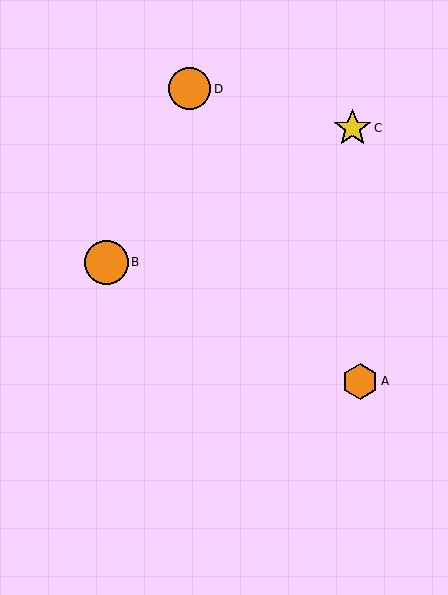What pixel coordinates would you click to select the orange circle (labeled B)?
Click at (107, 262) to select the orange circle B.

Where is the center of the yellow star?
The center of the yellow star is at (353, 128).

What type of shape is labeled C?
Shape C is a yellow star.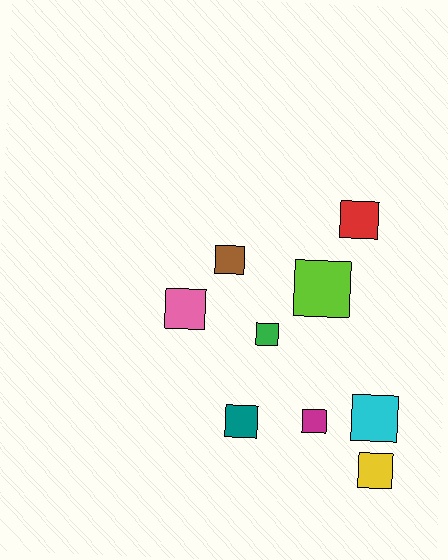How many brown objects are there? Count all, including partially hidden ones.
There is 1 brown object.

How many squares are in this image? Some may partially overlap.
There are 9 squares.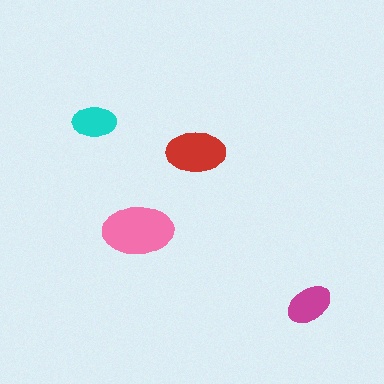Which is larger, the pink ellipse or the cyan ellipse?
The pink one.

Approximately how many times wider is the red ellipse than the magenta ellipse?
About 1.5 times wider.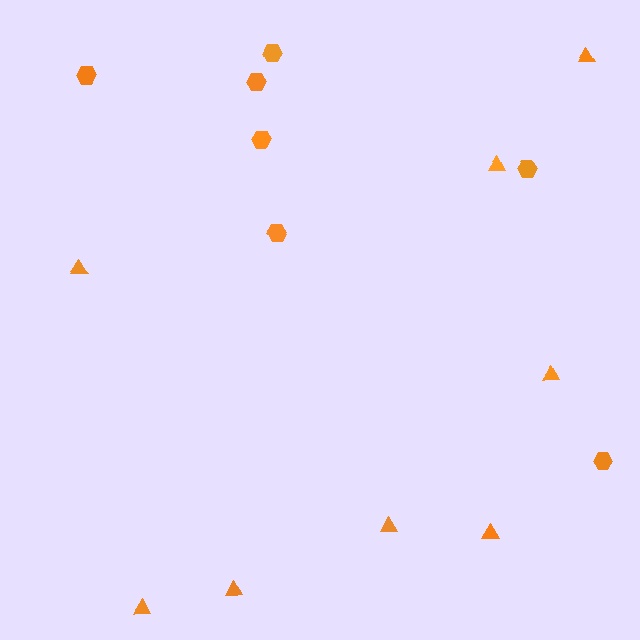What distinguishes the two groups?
There are 2 groups: one group of triangles (8) and one group of hexagons (7).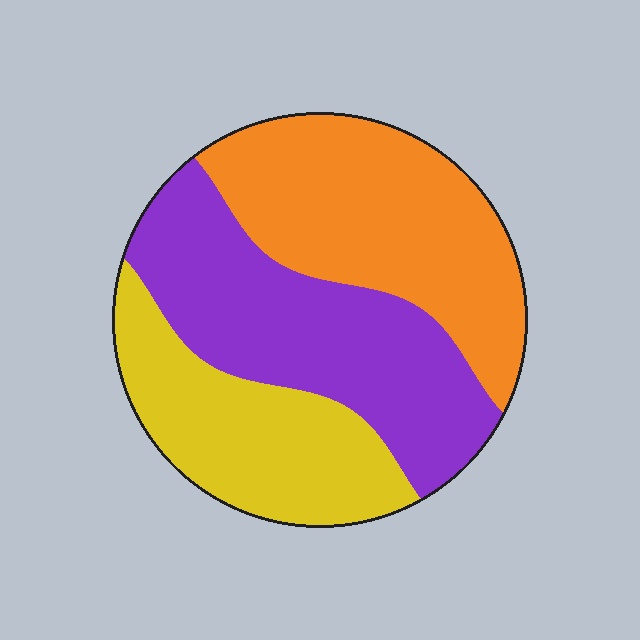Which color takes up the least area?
Yellow, at roughly 25%.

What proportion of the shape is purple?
Purple covers around 35% of the shape.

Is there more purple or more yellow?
Purple.